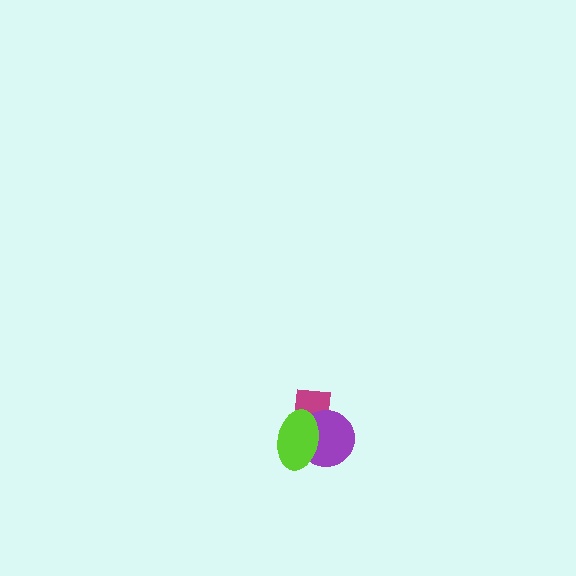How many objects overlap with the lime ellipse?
2 objects overlap with the lime ellipse.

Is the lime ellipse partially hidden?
No, no other shape covers it.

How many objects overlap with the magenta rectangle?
2 objects overlap with the magenta rectangle.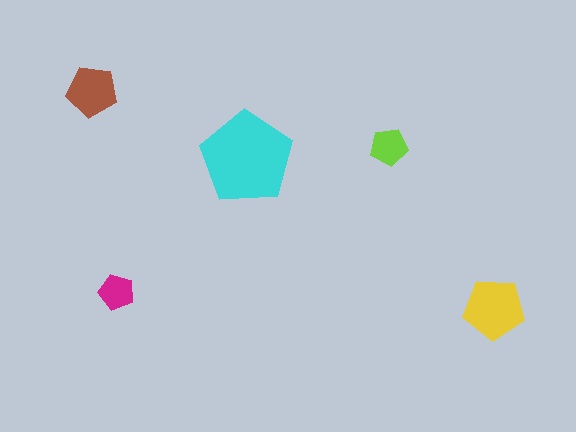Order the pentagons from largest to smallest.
the cyan one, the yellow one, the brown one, the lime one, the magenta one.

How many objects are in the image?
There are 5 objects in the image.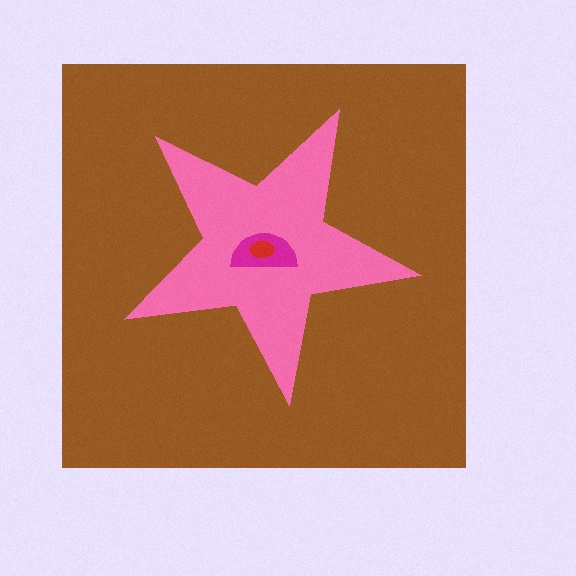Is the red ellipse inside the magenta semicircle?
Yes.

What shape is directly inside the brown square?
The pink star.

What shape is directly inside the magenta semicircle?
The red ellipse.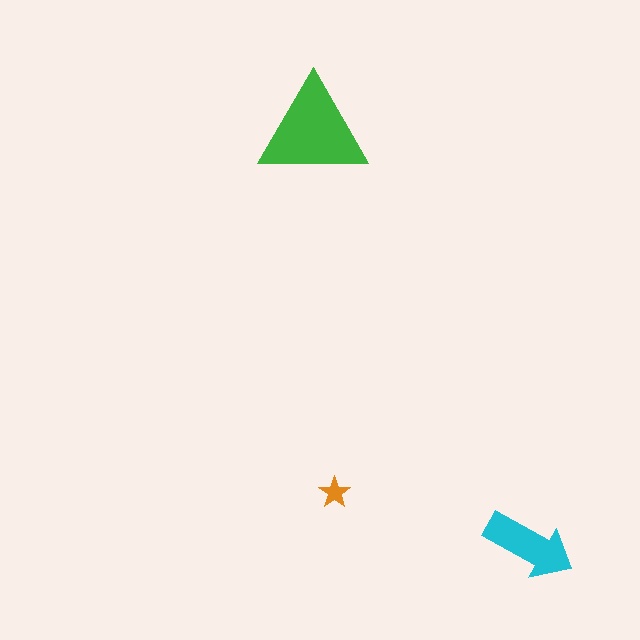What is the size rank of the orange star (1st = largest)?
3rd.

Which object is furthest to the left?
The green triangle is leftmost.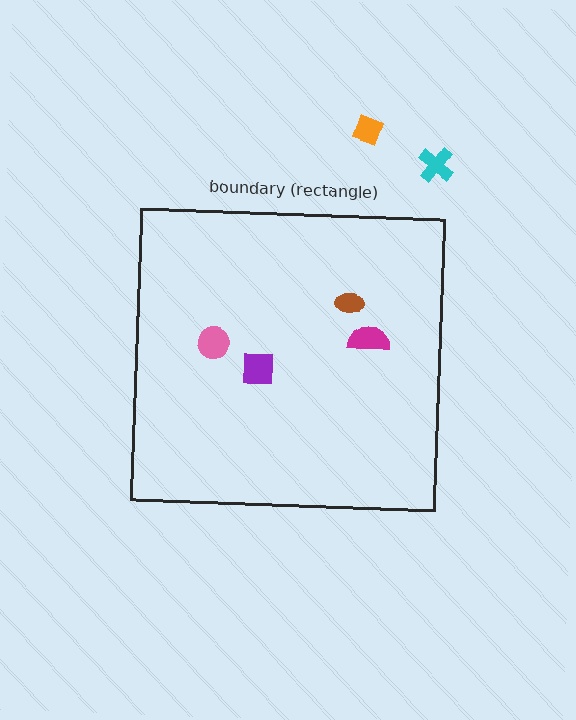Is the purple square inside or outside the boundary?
Inside.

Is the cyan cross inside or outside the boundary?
Outside.